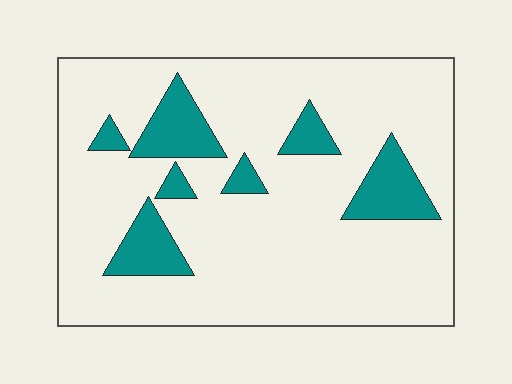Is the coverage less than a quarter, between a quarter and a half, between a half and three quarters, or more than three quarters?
Less than a quarter.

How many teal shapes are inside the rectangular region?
7.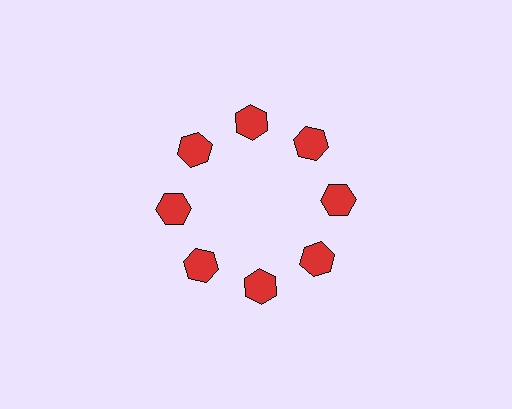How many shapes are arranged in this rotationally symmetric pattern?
There are 8 shapes, arranged in 8 groups of 1.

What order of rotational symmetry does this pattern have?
This pattern has 8-fold rotational symmetry.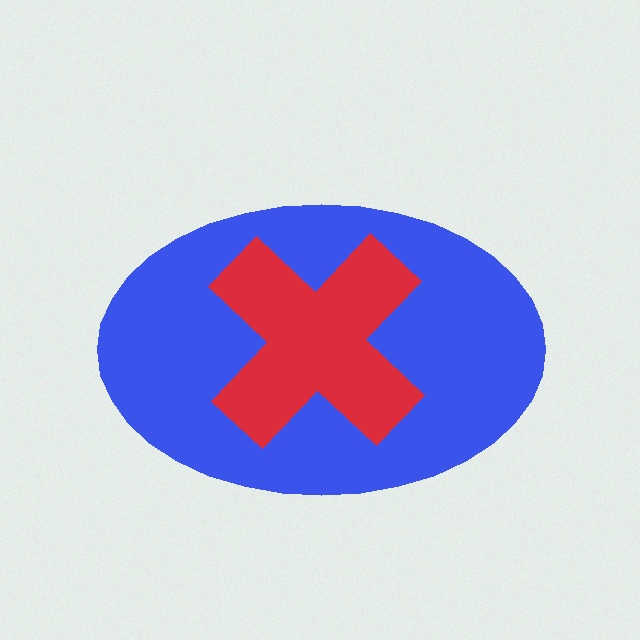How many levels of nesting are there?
2.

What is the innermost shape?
The red cross.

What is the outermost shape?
The blue ellipse.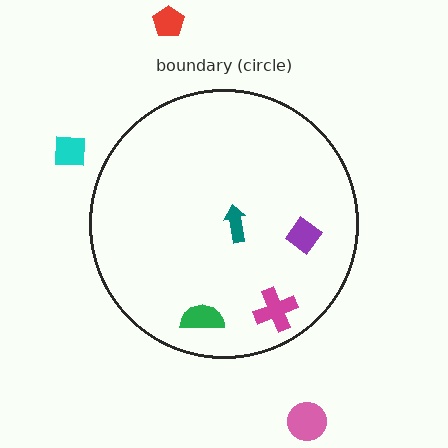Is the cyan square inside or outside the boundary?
Outside.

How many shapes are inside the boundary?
4 inside, 3 outside.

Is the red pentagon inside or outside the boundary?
Outside.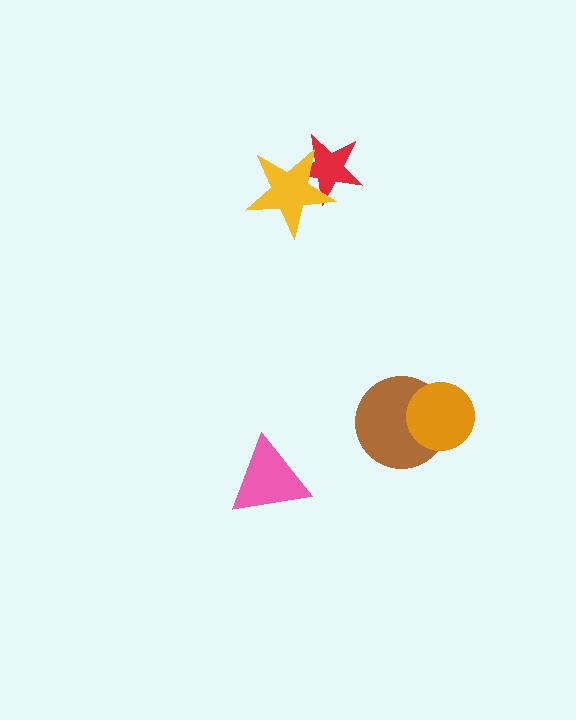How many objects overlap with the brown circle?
1 object overlaps with the brown circle.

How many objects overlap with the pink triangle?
0 objects overlap with the pink triangle.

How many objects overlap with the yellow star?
1 object overlaps with the yellow star.